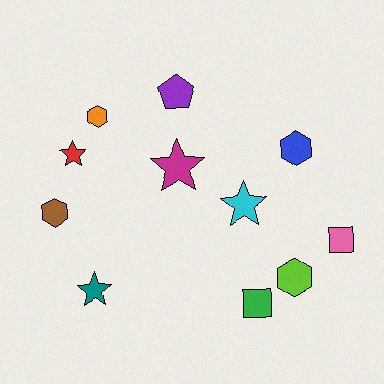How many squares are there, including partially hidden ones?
There are 2 squares.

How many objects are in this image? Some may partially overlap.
There are 11 objects.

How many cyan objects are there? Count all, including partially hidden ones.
There is 1 cyan object.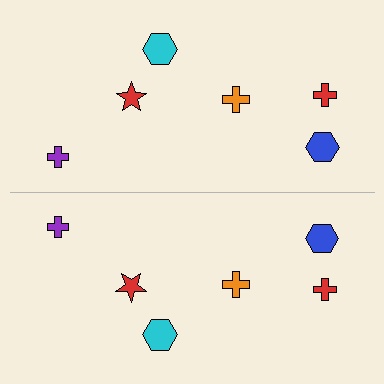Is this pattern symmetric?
Yes, this pattern has bilateral (reflection) symmetry.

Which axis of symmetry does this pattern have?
The pattern has a horizontal axis of symmetry running through the center of the image.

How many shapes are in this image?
There are 12 shapes in this image.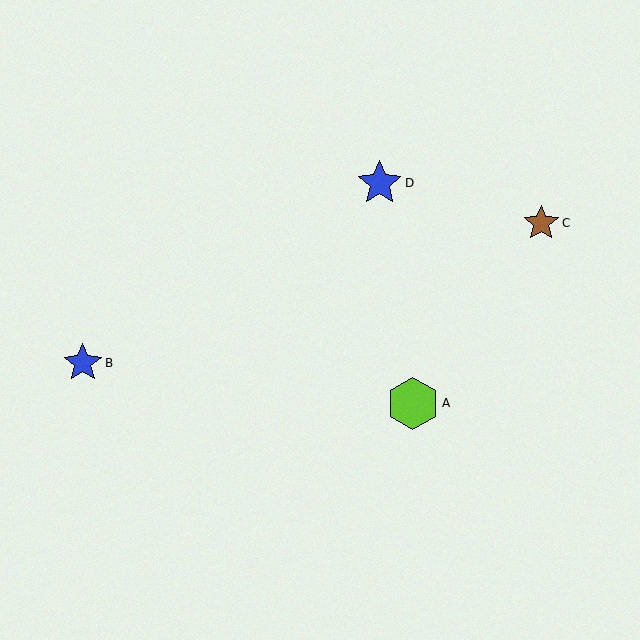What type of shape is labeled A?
Shape A is a lime hexagon.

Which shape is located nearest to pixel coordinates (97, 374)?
The blue star (labeled B) at (83, 363) is nearest to that location.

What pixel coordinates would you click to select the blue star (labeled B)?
Click at (83, 363) to select the blue star B.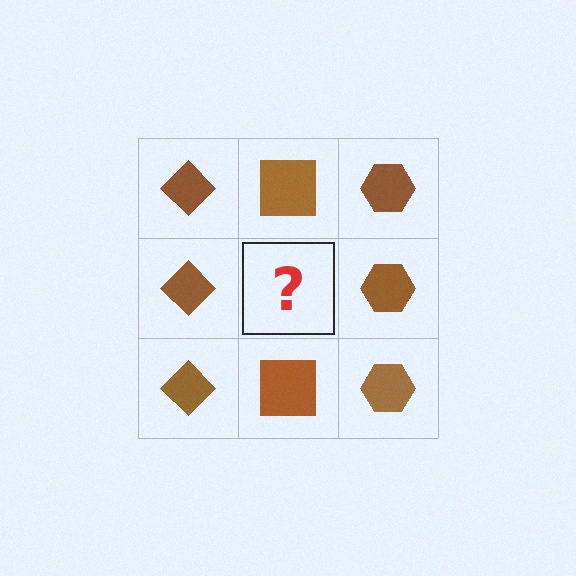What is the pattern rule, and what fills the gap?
The rule is that each column has a consistent shape. The gap should be filled with a brown square.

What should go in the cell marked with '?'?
The missing cell should contain a brown square.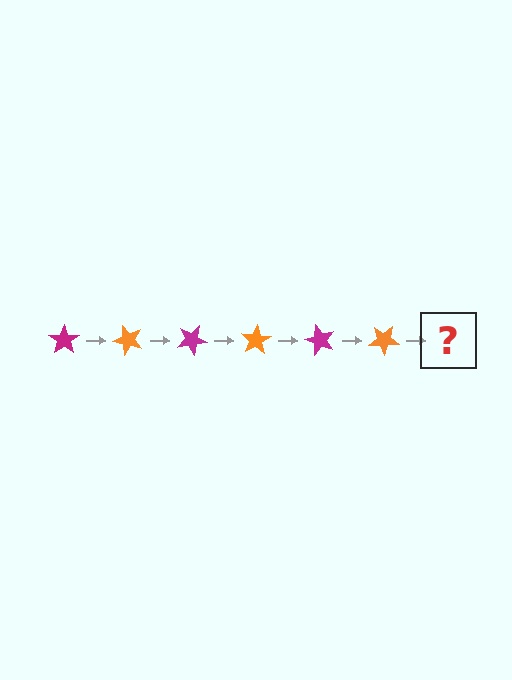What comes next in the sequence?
The next element should be a magenta star, rotated 300 degrees from the start.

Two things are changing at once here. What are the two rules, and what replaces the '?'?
The two rules are that it rotates 50 degrees each step and the color cycles through magenta and orange. The '?' should be a magenta star, rotated 300 degrees from the start.